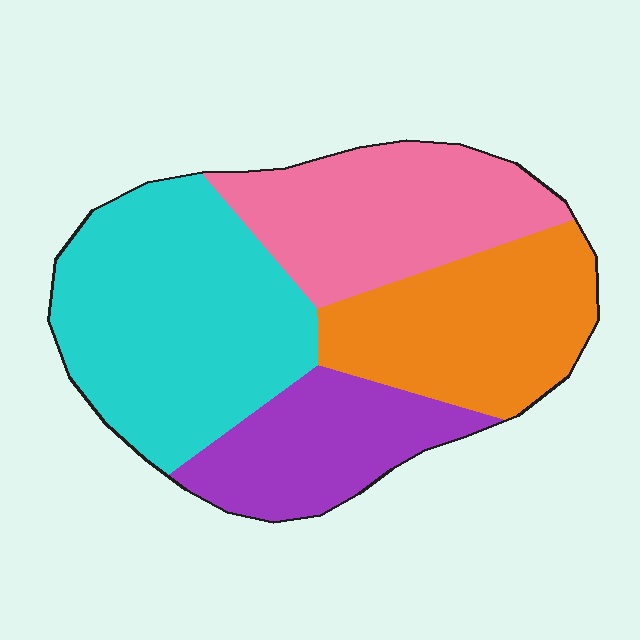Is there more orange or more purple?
Orange.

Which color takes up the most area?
Cyan, at roughly 35%.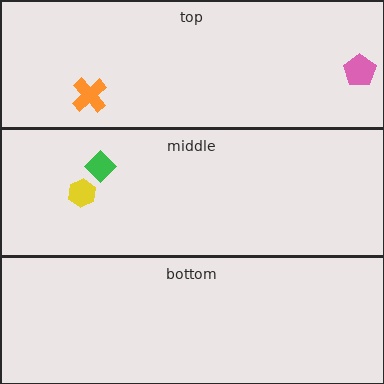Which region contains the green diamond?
The middle region.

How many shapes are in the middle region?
2.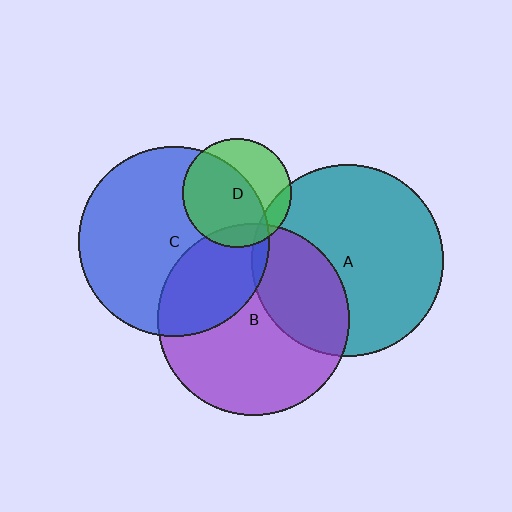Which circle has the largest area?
Circle A (teal).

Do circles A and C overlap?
Yes.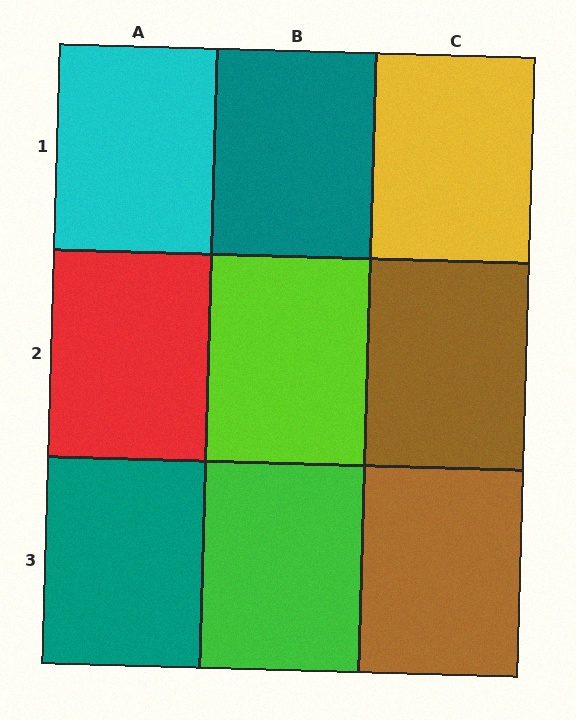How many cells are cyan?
1 cell is cyan.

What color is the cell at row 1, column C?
Yellow.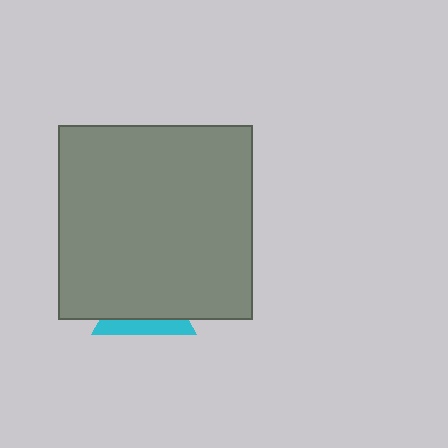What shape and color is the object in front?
The object in front is a gray square.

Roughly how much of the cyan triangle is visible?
A small part of it is visible (roughly 32%).